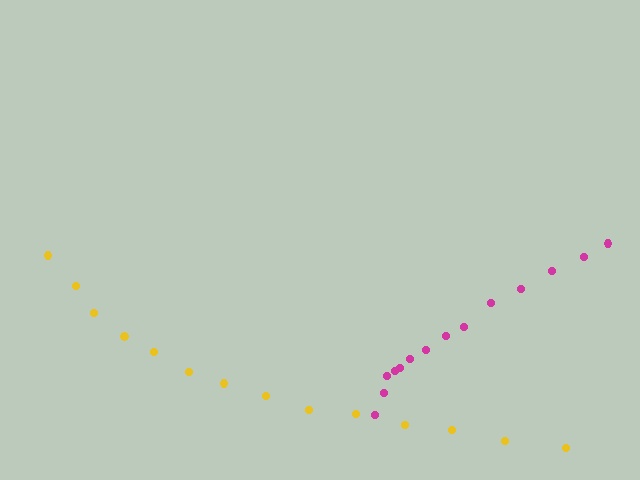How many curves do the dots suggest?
There are 2 distinct paths.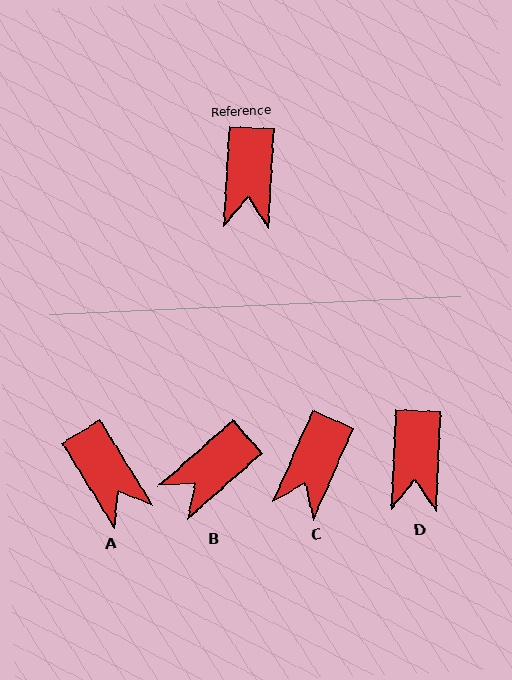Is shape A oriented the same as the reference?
No, it is off by about 35 degrees.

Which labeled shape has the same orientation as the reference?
D.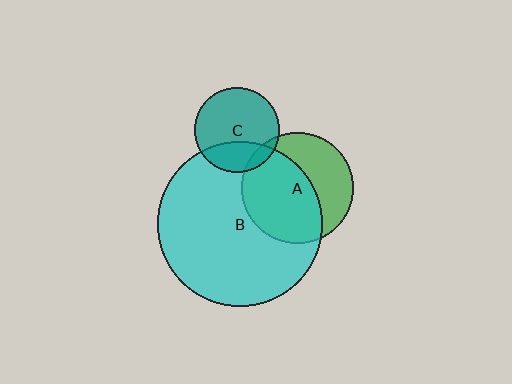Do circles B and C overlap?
Yes.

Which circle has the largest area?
Circle B (cyan).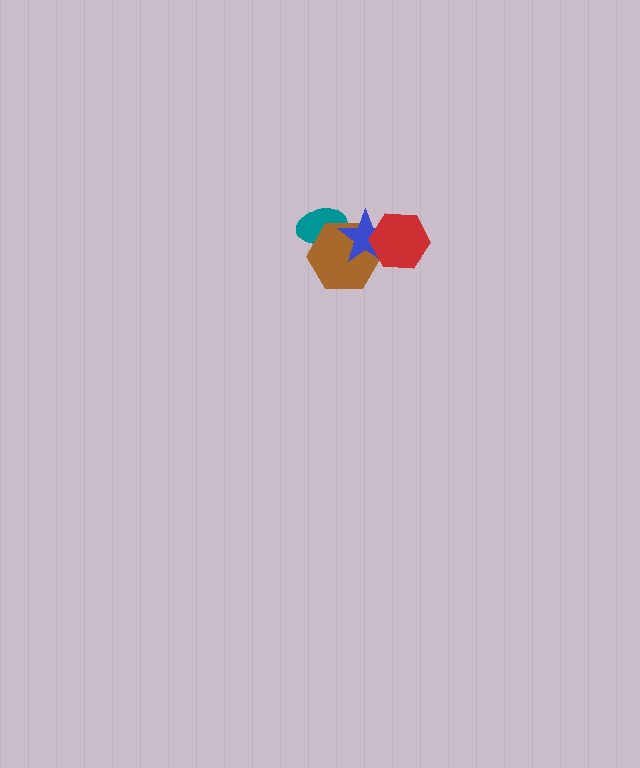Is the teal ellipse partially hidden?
Yes, it is partially covered by another shape.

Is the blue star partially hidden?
Yes, it is partially covered by another shape.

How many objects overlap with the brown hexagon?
3 objects overlap with the brown hexagon.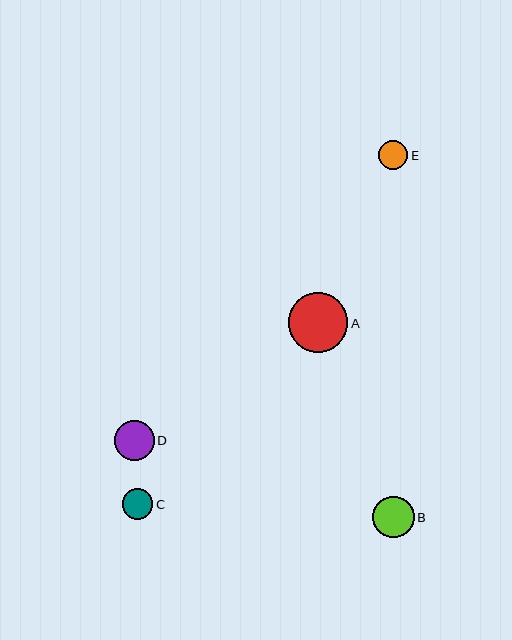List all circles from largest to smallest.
From largest to smallest: A, B, D, C, E.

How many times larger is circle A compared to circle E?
Circle A is approximately 2.0 times the size of circle E.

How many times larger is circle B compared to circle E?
Circle B is approximately 1.4 times the size of circle E.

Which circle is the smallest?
Circle E is the smallest with a size of approximately 30 pixels.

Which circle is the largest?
Circle A is the largest with a size of approximately 59 pixels.